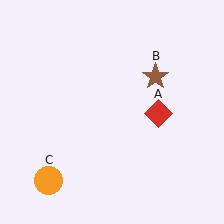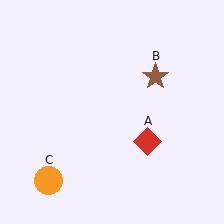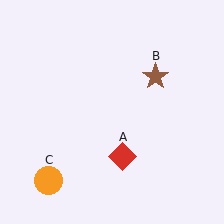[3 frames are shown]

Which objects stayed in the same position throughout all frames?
Brown star (object B) and orange circle (object C) remained stationary.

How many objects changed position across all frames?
1 object changed position: red diamond (object A).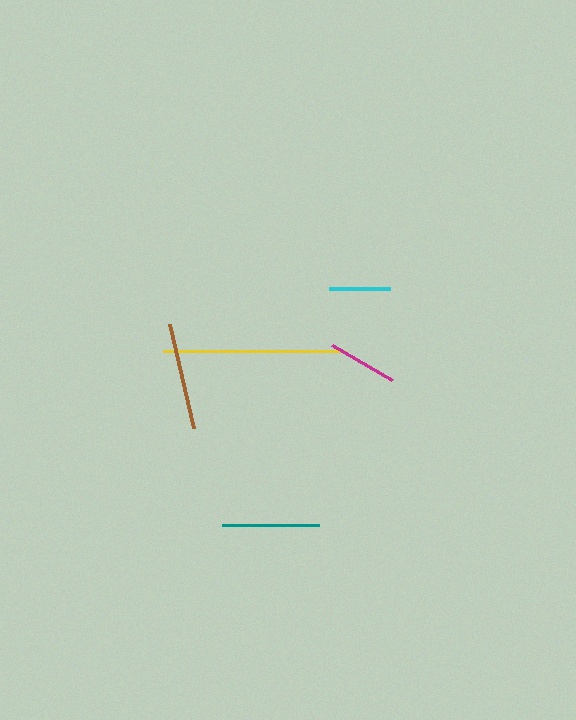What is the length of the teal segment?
The teal segment is approximately 96 pixels long.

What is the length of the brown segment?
The brown segment is approximately 107 pixels long.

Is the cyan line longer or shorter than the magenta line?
The magenta line is longer than the cyan line.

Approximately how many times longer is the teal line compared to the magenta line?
The teal line is approximately 1.4 times the length of the magenta line.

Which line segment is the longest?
The yellow line is the longest at approximately 182 pixels.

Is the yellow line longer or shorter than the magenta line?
The yellow line is longer than the magenta line.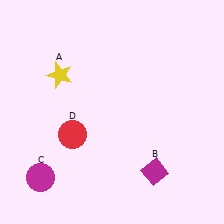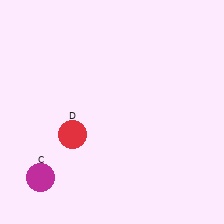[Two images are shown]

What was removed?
The magenta diamond (B), the yellow star (A) were removed in Image 2.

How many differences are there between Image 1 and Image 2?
There are 2 differences between the two images.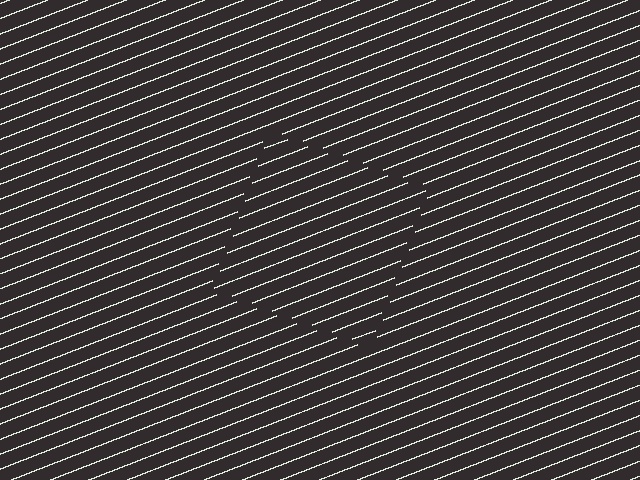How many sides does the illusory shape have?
4 sides — the line-ends trace a square.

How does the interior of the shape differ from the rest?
The interior of the shape contains the same grating, shifted by half a period — the contour is defined by the phase discontinuity where line-ends from the inner and outer gratings abut.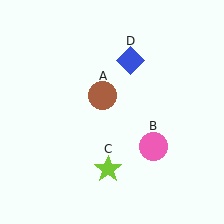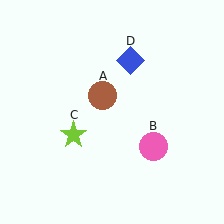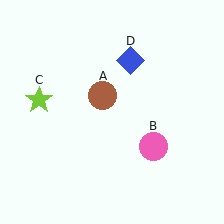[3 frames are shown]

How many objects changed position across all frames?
1 object changed position: lime star (object C).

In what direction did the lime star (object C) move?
The lime star (object C) moved up and to the left.